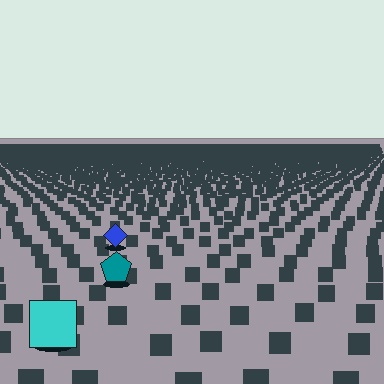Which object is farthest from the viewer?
The blue diamond is farthest from the viewer. It appears smaller and the ground texture around it is denser.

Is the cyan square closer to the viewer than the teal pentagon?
Yes. The cyan square is closer — you can tell from the texture gradient: the ground texture is coarser near it.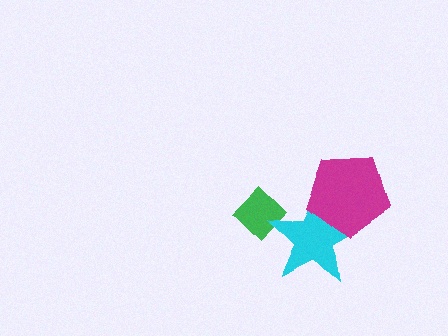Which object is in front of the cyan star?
The magenta pentagon is in front of the cyan star.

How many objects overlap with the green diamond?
1 object overlaps with the green diamond.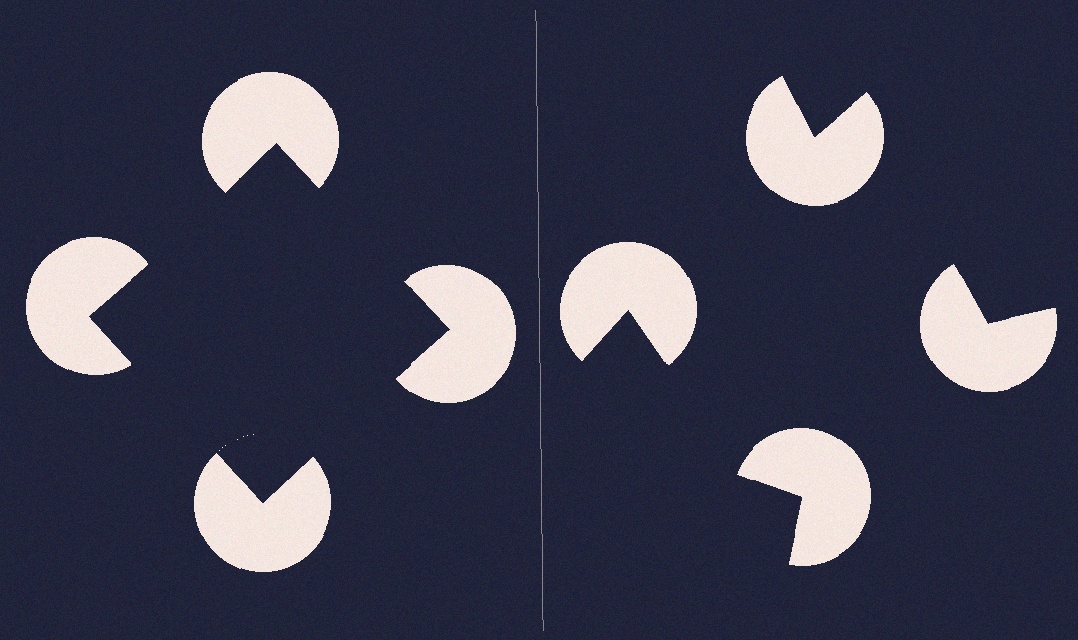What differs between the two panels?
The pac-man discs are positioned identically on both sides; only the wedge orientations differ. On the left they align to a square; on the right they are misaligned.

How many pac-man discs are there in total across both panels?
8 — 4 on each side.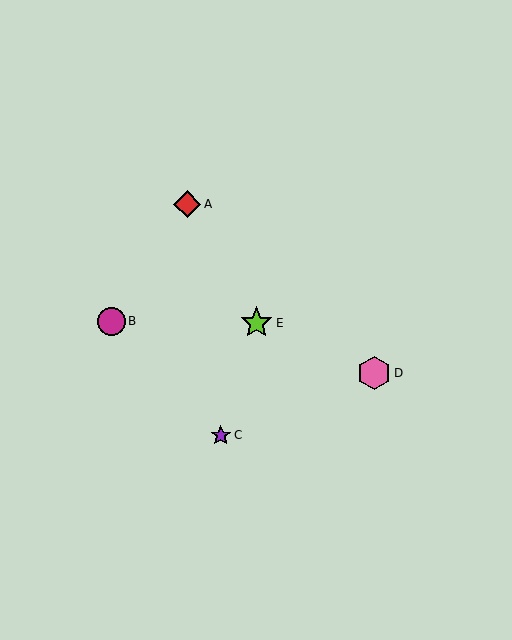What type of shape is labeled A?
Shape A is a red diamond.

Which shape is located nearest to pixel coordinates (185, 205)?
The red diamond (labeled A) at (187, 204) is nearest to that location.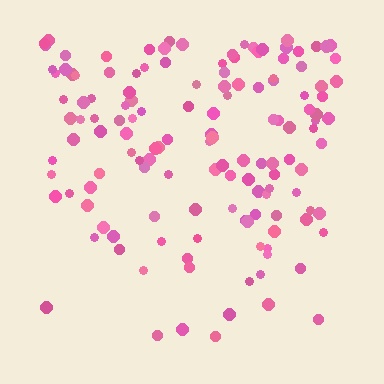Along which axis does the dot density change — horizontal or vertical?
Vertical.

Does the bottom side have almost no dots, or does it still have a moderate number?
Still a moderate number, just noticeably fewer than the top.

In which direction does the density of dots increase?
From bottom to top, with the top side densest.